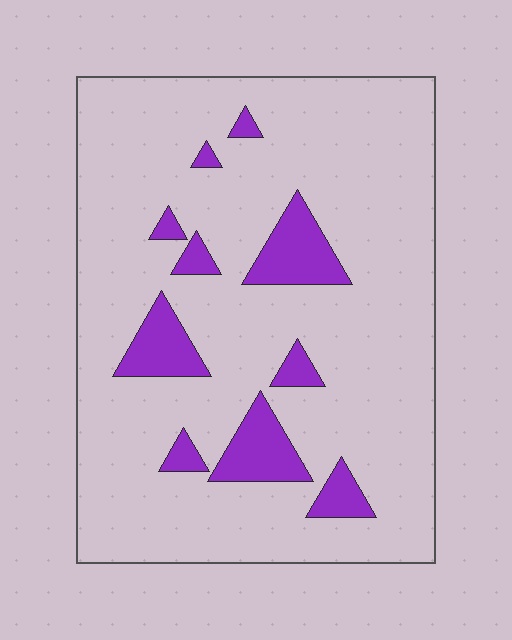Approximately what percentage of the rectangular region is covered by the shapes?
Approximately 15%.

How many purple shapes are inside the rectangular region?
10.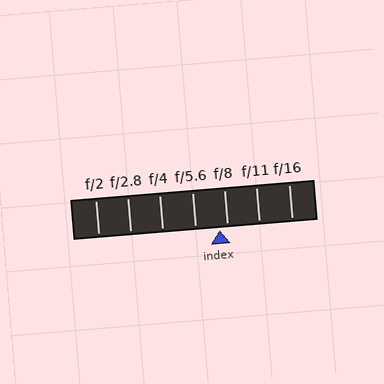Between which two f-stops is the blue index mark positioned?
The index mark is between f/5.6 and f/8.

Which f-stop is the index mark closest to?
The index mark is closest to f/8.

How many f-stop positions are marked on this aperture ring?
There are 7 f-stop positions marked.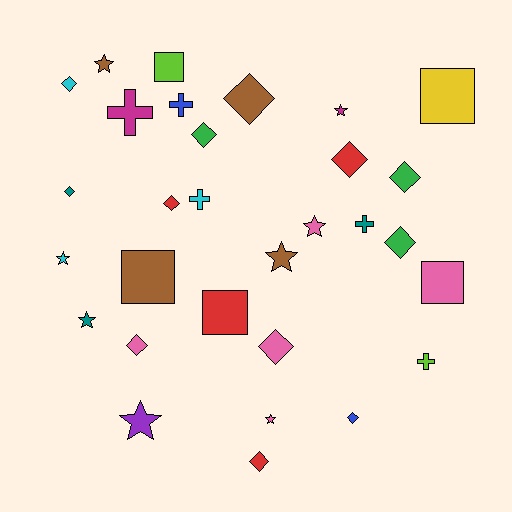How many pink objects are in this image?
There are 5 pink objects.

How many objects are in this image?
There are 30 objects.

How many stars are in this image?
There are 8 stars.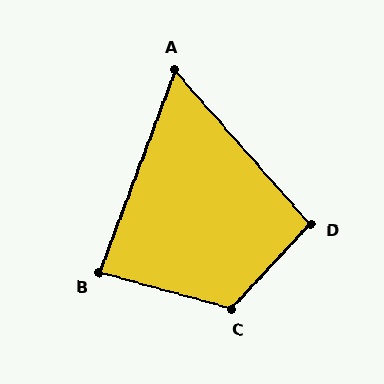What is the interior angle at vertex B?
Approximately 85 degrees (acute).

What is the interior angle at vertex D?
Approximately 95 degrees (obtuse).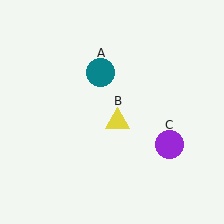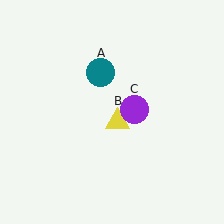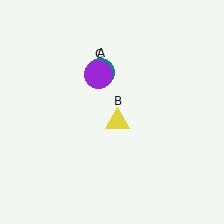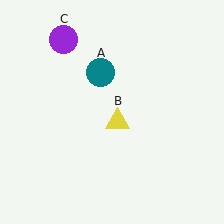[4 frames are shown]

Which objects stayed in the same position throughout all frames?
Teal circle (object A) and yellow triangle (object B) remained stationary.